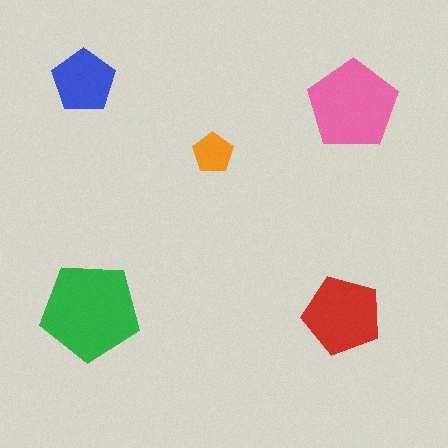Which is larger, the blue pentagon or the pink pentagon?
The pink one.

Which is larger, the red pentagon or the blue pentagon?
The red one.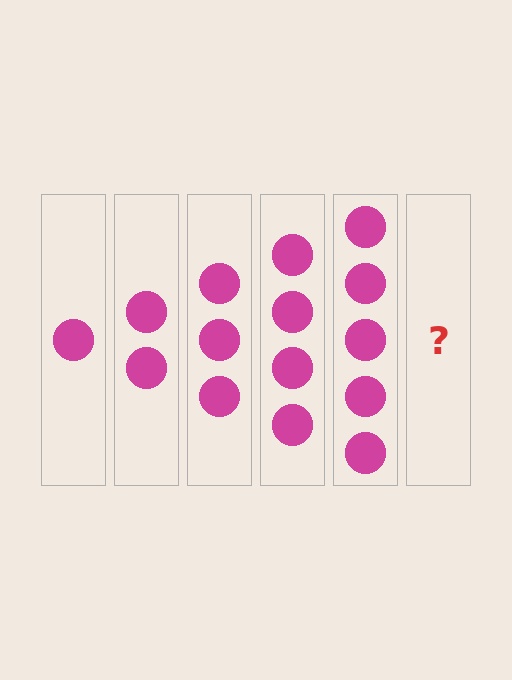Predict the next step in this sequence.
The next step is 6 circles.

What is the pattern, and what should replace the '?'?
The pattern is that each step adds one more circle. The '?' should be 6 circles.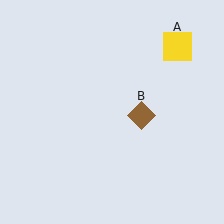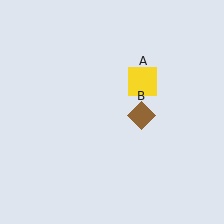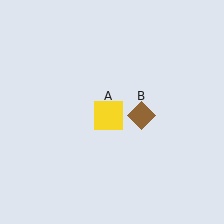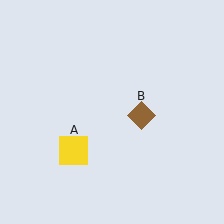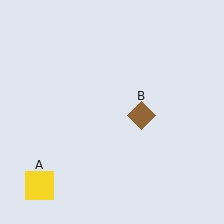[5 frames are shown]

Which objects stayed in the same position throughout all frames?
Brown diamond (object B) remained stationary.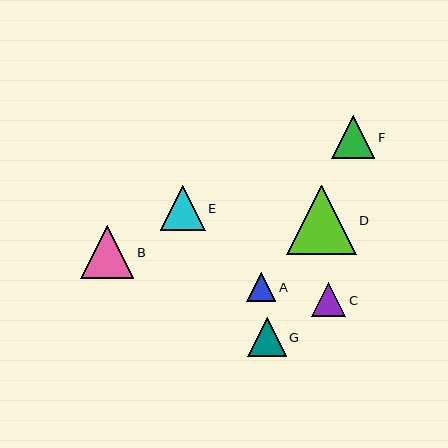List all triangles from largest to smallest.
From largest to smallest: D, B, E, F, G, C, A.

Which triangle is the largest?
Triangle D is the largest with a size of approximately 70 pixels.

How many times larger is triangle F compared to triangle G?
Triangle F is approximately 1.1 times the size of triangle G.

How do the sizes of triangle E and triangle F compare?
Triangle E and triangle F are approximately the same size.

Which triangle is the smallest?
Triangle A is the smallest with a size of approximately 29 pixels.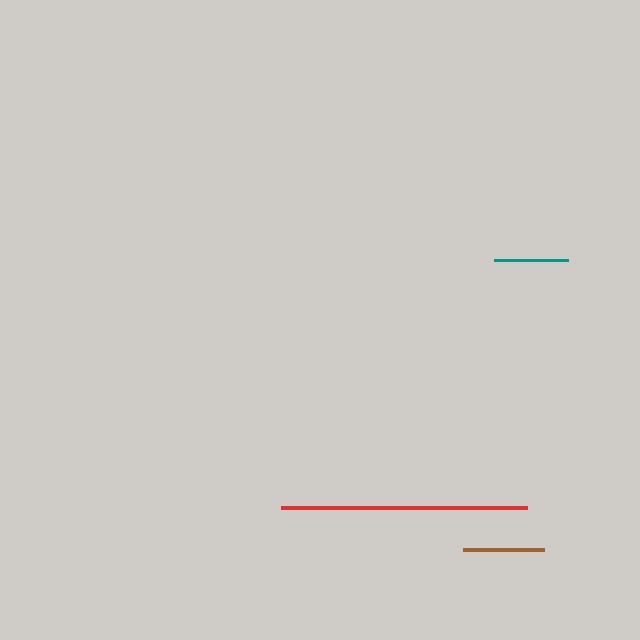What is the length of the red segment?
The red segment is approximately 246 pixels long.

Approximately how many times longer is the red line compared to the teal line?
The red line is approximately 3.3 times the length of the teal line.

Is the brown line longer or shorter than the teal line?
The brown line is longer than the teal line.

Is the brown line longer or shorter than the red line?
The red line is longer than the brown line.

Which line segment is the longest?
The red line is the longest at approximately 246 pixels.